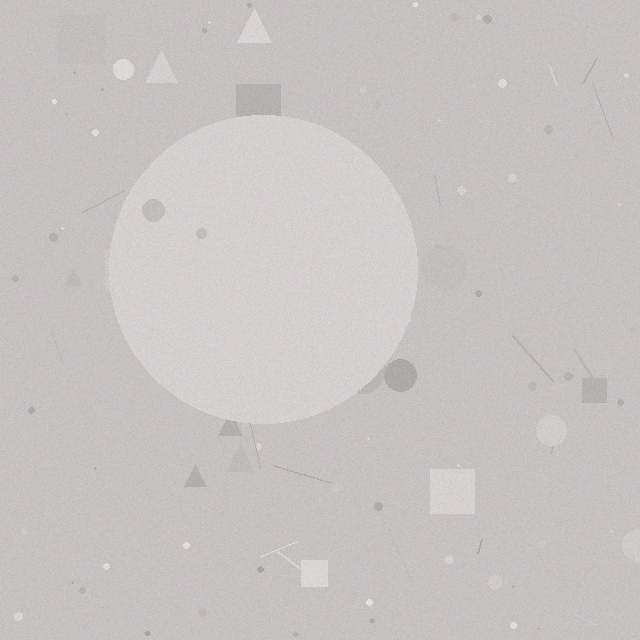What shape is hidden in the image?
A circle is hidden in the image.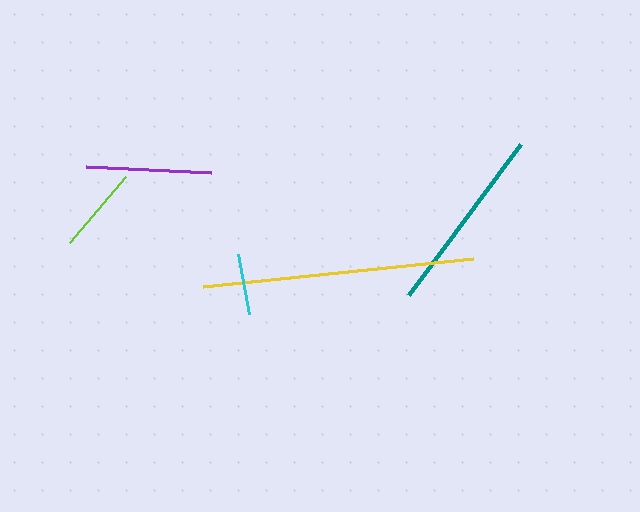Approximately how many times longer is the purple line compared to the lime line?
The purple line is approximately 1.4 times the length of the lime line.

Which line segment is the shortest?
The cyan line is the shortest at approximately 61 pixels.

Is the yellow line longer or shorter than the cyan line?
The yellow line is longer than the cyan line.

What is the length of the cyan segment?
The cyan segment is approximately 61 pixels long.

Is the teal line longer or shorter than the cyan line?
The teal line is longer than the cyan line.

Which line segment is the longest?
The yellow line is the longest at approximately 271 pixels.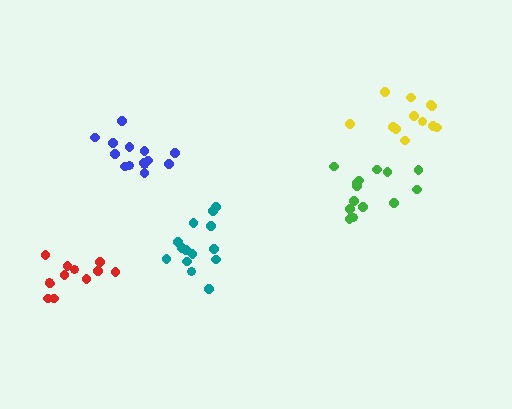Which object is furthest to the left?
The red cluster is leftmost.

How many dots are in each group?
Group 1: 14 dots, Group 2: 14 dots, Group 3: 12 dots, Group 4: 14 dots, Group 5: 13 dots (67 total).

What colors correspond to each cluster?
The clusters are colored: teal, green, yellow, blue, red.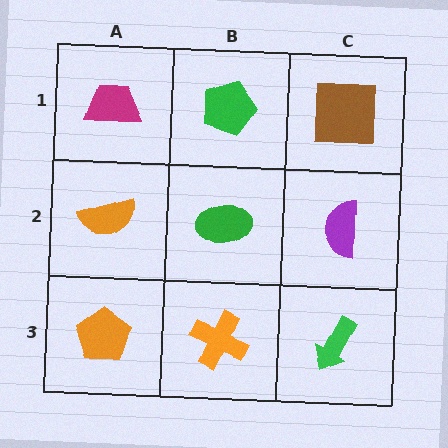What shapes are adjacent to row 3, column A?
An orange semicircle (row 2, column A), an orange cross (row 3, column B).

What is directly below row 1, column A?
An orange semicircle.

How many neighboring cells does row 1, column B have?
3.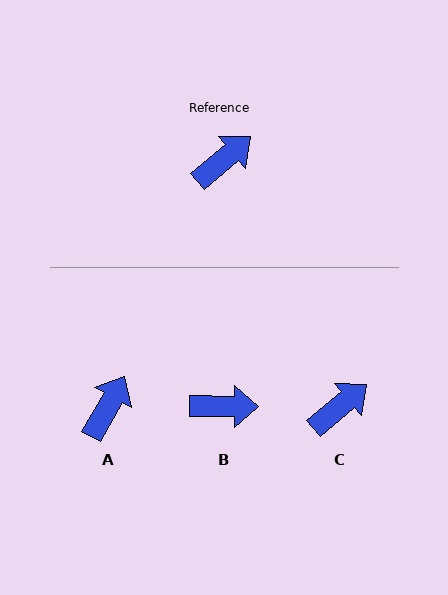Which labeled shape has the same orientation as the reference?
C.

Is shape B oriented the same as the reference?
No, it is off by about 41 degrees.